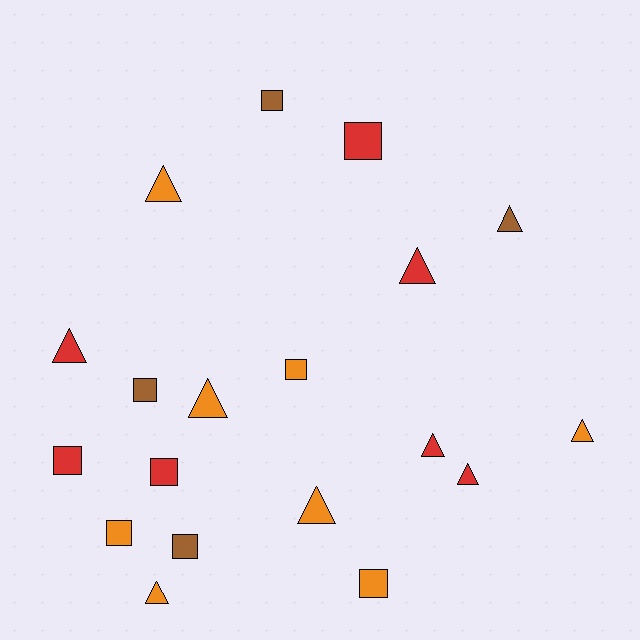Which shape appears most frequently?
Triangle, with 10 objects.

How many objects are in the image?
There are 19 objects.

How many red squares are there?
There are 3 red squares.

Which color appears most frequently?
Orange, with 8 objects.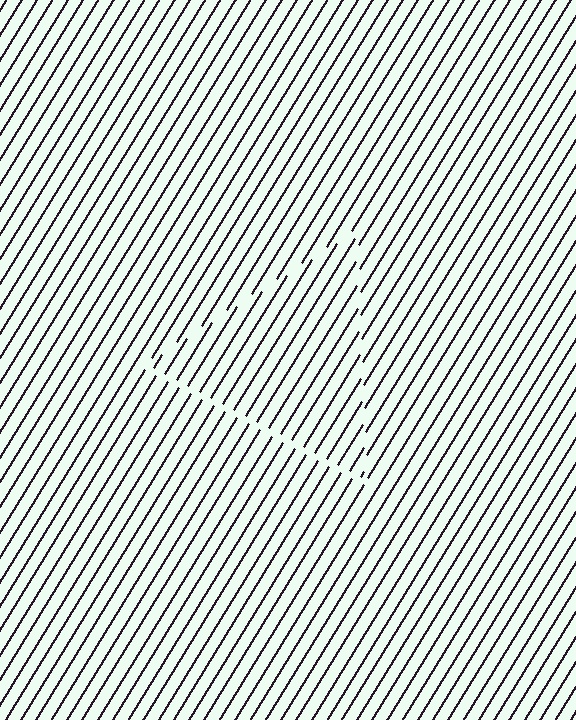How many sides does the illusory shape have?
3 sides — the line-ends trace a triangle.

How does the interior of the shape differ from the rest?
The interior of the shape contains the same grating, shifted by half a period — the contour is defined by the phase discontinuity where line-ends from the inner and outer gratings abut.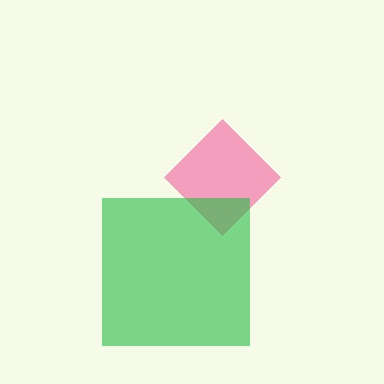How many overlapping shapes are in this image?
There are 2 overlapping shapes in the image.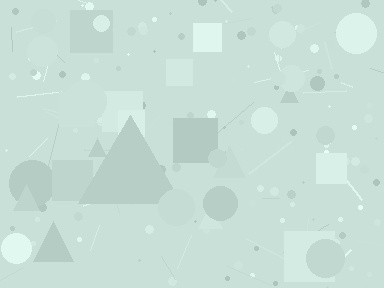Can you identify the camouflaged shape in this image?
The camouflaged shape is a triangle.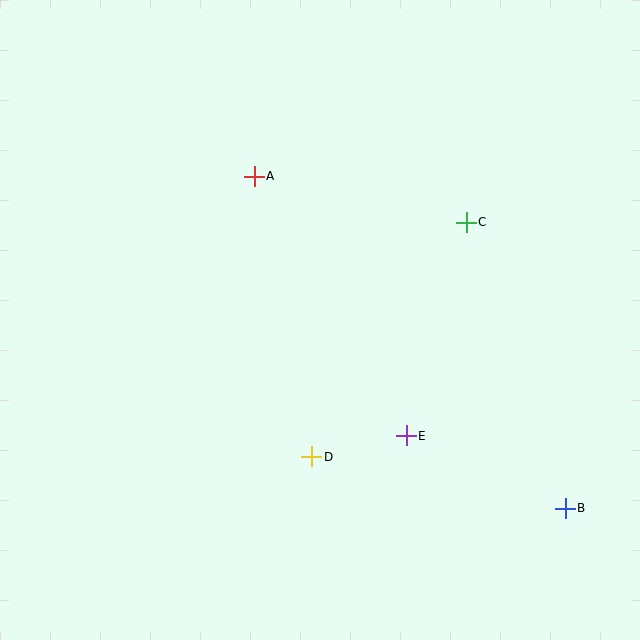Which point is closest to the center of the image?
Point D at (312, 457) is closest to the center.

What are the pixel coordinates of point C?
Point C is at (466, 222).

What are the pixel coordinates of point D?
Point D is at (312, 457).